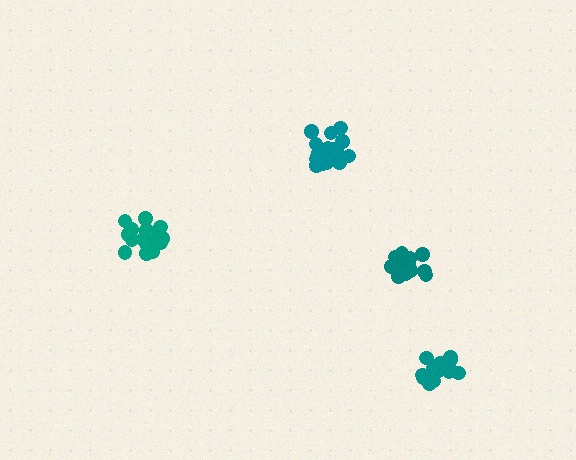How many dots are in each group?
Group 1: 18 dots, Group 2: 19 dots, Group 3: 14 dots, Group 4: 17 dots (68 total).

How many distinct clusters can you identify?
There are 4 distinct clusters.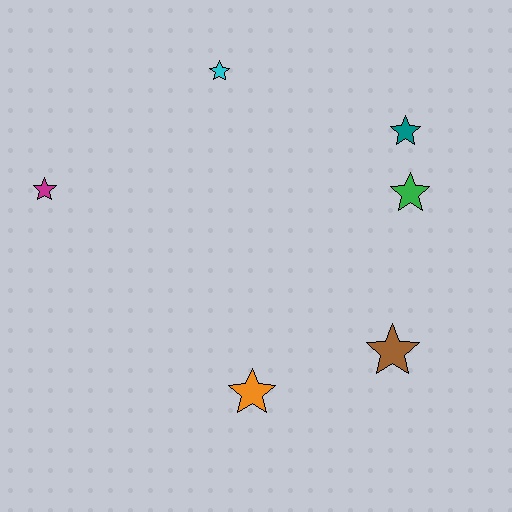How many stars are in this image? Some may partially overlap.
There are 6 stars.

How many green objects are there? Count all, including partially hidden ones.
There is 1 green object.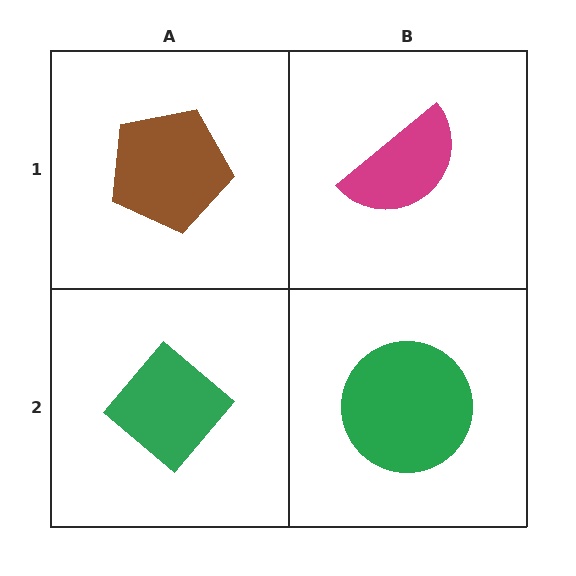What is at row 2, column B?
A green circle.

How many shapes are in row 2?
2 shapes.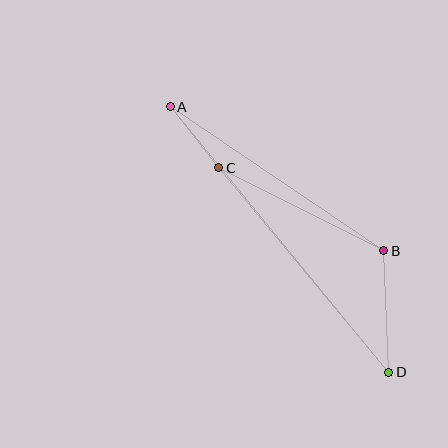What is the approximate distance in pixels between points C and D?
The distance between C and D is approximately 266 pixels.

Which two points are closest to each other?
Points A and C are closest to each other.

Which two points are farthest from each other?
Points A and D are farthest from each other.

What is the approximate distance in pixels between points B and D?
The distance between B and D is approximately 122 pixels.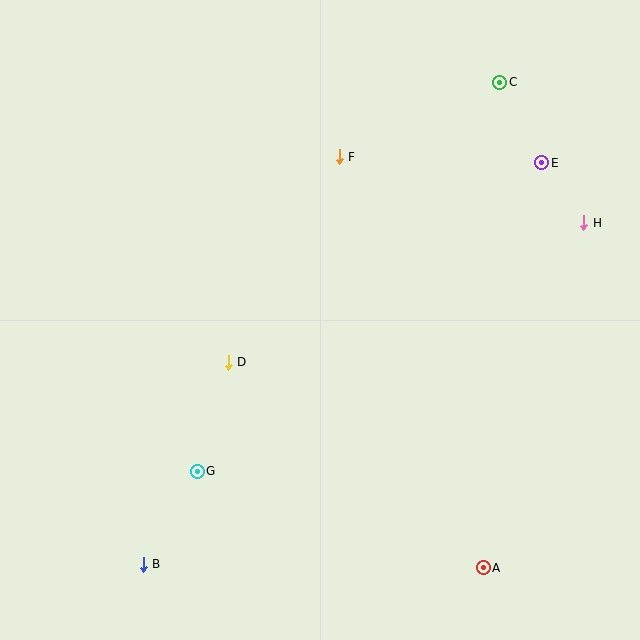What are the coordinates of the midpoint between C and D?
The midpoint between C and D is at (364, 222).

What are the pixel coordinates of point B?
Point B is at (143, 564).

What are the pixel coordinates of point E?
Point E is at (542, 163).